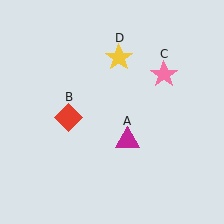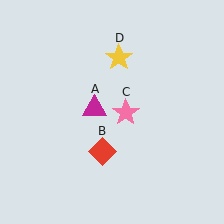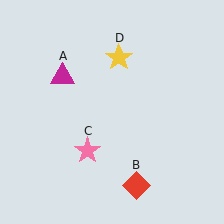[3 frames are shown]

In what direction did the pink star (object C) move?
The pink star (object C) moved down and to the left.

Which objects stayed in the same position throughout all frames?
Yellow star (object D) remained stationary.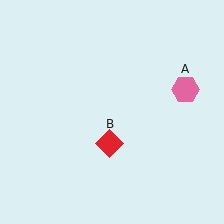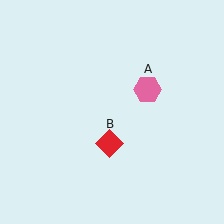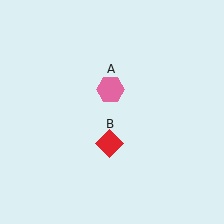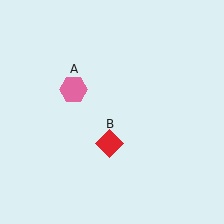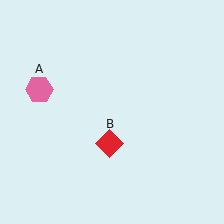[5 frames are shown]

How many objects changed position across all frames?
1 object changed position: pink hexagon (object A).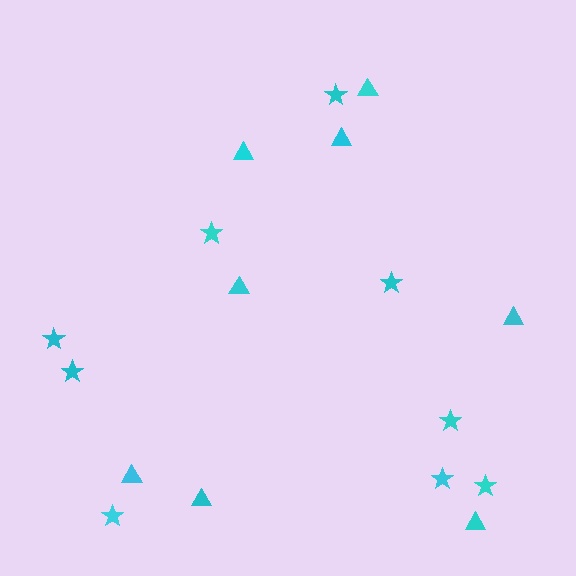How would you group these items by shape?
There are 2 groups: one group of stars (9) and one group of triangles (8).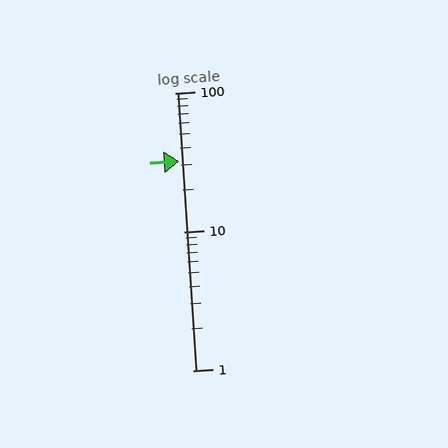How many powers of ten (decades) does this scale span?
The scale spans 2 decades, from 1 to 100.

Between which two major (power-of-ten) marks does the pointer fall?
The pointer is between 10 and 100.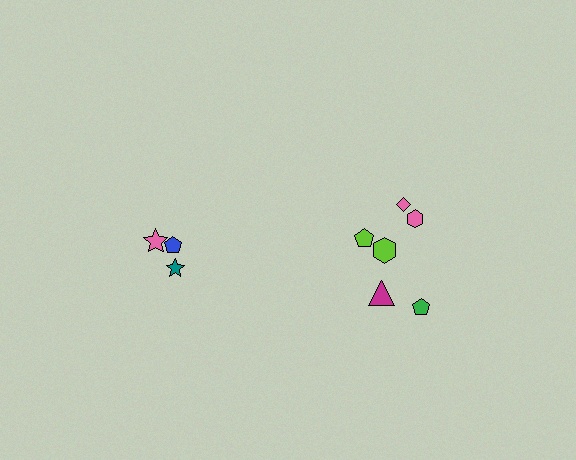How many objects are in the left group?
There are 3 objects.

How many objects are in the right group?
There are 6 objects.